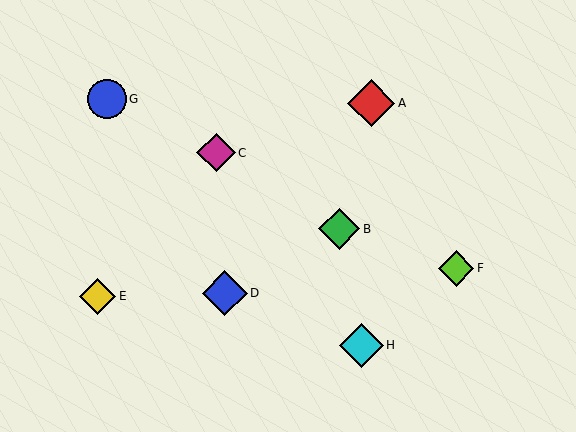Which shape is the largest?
The red diamond (labeled A) is the largest.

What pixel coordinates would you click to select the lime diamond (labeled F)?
Click at (456, 268) to select the lime diamond F.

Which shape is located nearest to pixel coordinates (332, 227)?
The green diamond (labeled B) at (339, 229) is nearest to that location.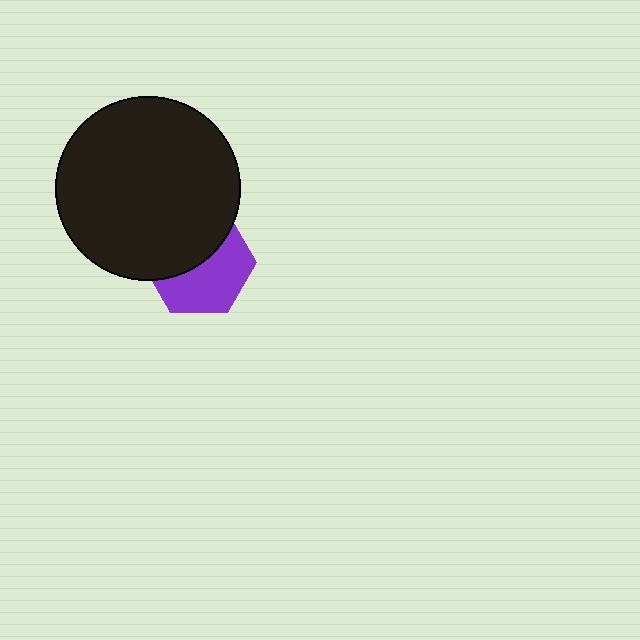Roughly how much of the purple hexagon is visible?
About half of it is visible (roughly 52%).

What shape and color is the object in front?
The object in front is a black circle.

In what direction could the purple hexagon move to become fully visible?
The purple hexagon could move down. That would shift it out from behind the black circle entirely.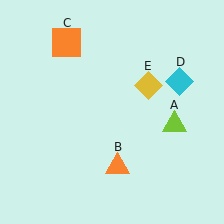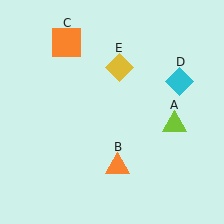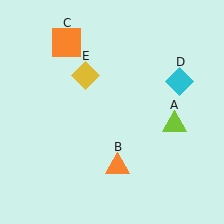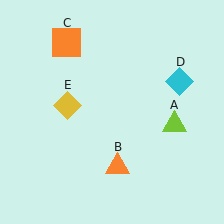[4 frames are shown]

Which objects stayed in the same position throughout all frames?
Lime triangle (object A) and orange triangle (object B) and orange square (object C) and cyan diamond (object D) remained stationary.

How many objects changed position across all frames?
1 object changed position: yellow diamond (object E).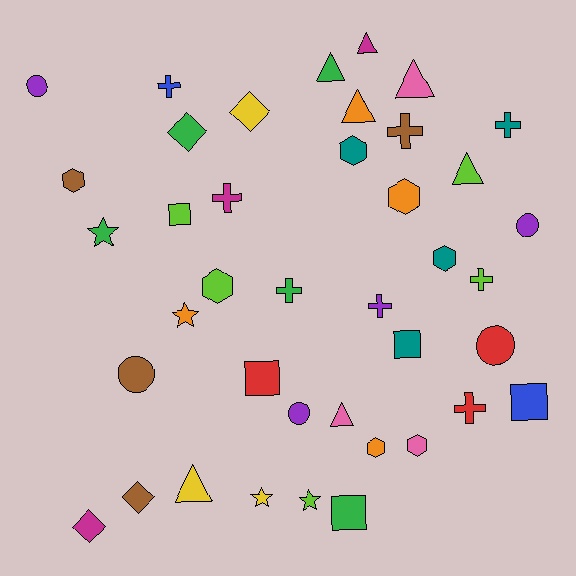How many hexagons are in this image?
There are 7 hexagons.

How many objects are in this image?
There are 40 objects.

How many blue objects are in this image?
There are 2 blue objects.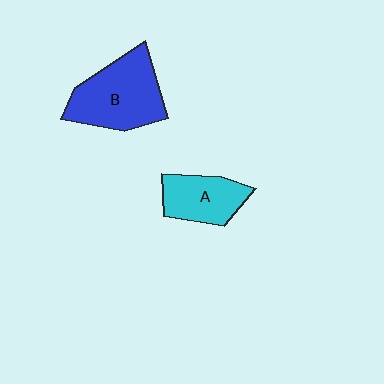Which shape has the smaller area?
Shape A (cyan).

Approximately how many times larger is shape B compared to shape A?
Approximately 1.5 times.